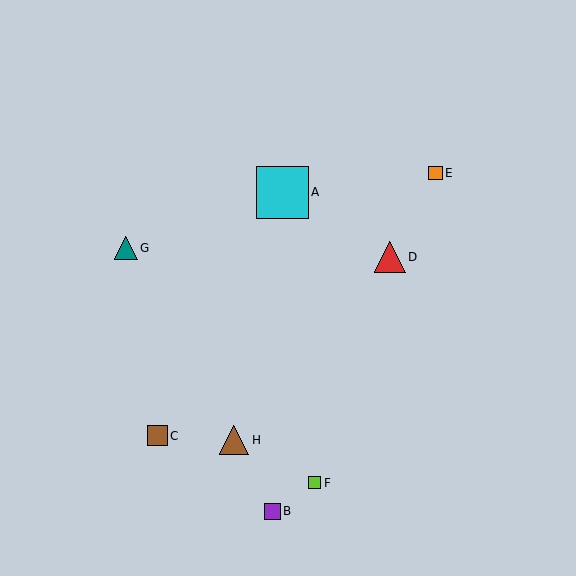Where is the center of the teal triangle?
The center of the teal triangle is at (126, 248).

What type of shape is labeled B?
Shape B is a purple square.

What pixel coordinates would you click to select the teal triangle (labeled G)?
Click at (126, 248) to select the teal triangle G.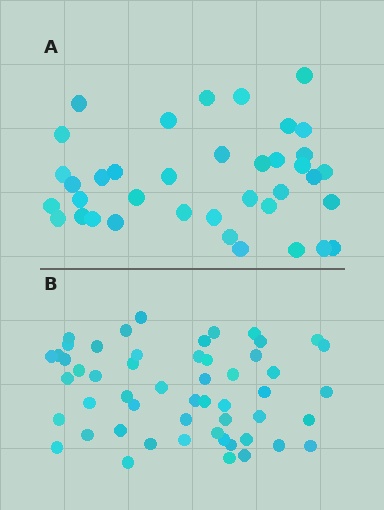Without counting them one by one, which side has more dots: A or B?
Region B (the bottom region) has more dots.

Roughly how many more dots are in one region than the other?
Region B has approximately 15 more dots than region A.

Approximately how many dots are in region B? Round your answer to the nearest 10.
About 50 dots. (The exact count is 53, which rounds to 50.)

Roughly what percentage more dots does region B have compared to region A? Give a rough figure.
About 40% more.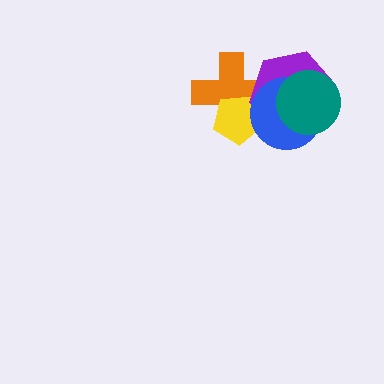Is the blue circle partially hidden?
Yes, it is partially covered by another shape.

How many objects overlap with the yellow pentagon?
3 objects overlap with the yellow pentagon.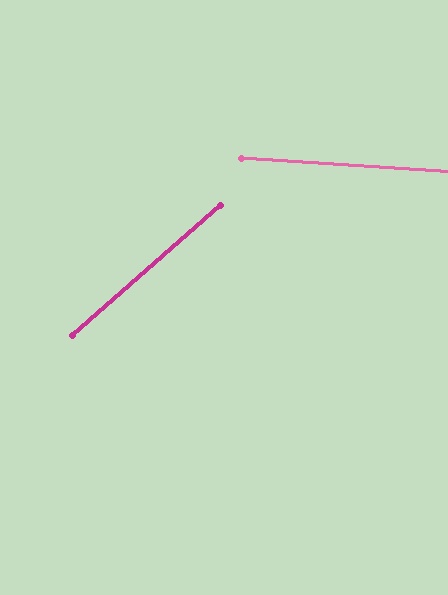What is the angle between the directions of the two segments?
Approximately 45 degrees.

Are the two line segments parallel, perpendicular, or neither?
Neither parallel nor perpendicular — they differ by about 45°.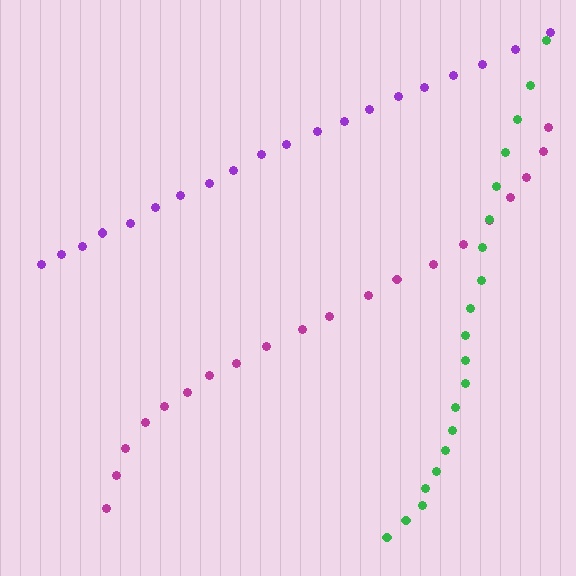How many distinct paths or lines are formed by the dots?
There are 3 distinct paths.